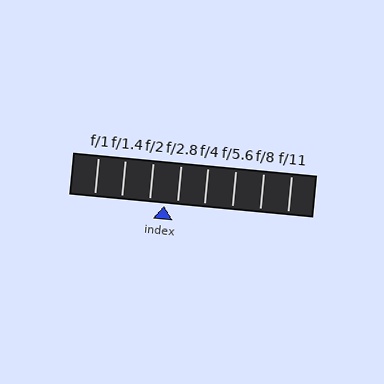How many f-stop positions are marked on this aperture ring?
There are 8 f-stop positions marked.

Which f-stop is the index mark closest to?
The index mark is closest to f/2.8.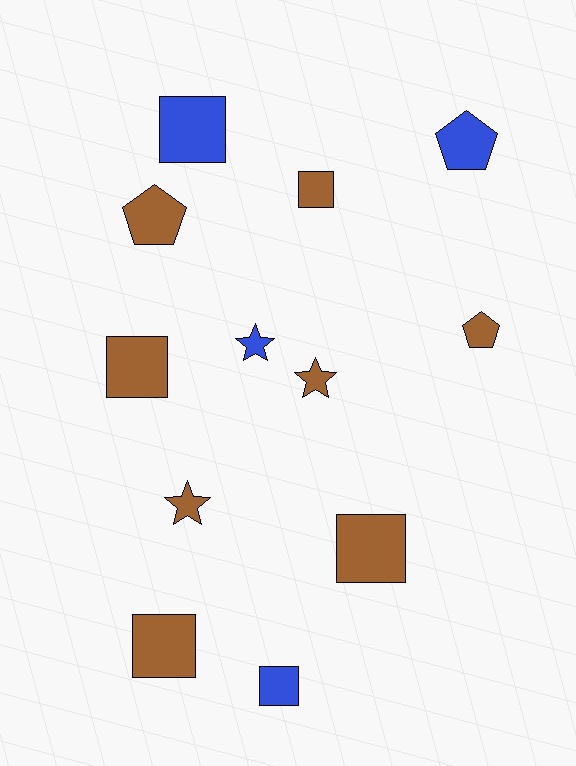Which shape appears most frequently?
Square, with 6 objects.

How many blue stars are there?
There is 1 blue star.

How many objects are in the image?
There are 12 objects.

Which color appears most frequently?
Brown, with 8 objects.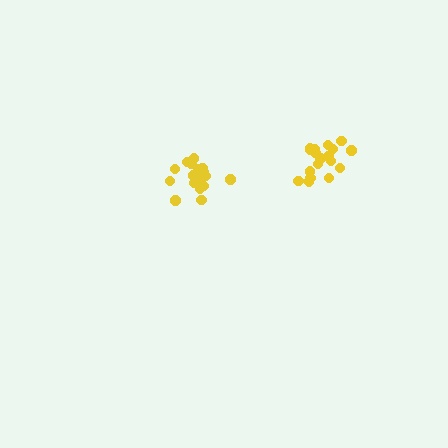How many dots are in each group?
Group 1: 18 dots, Group 2: 19 dots (37 total).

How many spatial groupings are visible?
There are 2 spatial groupings.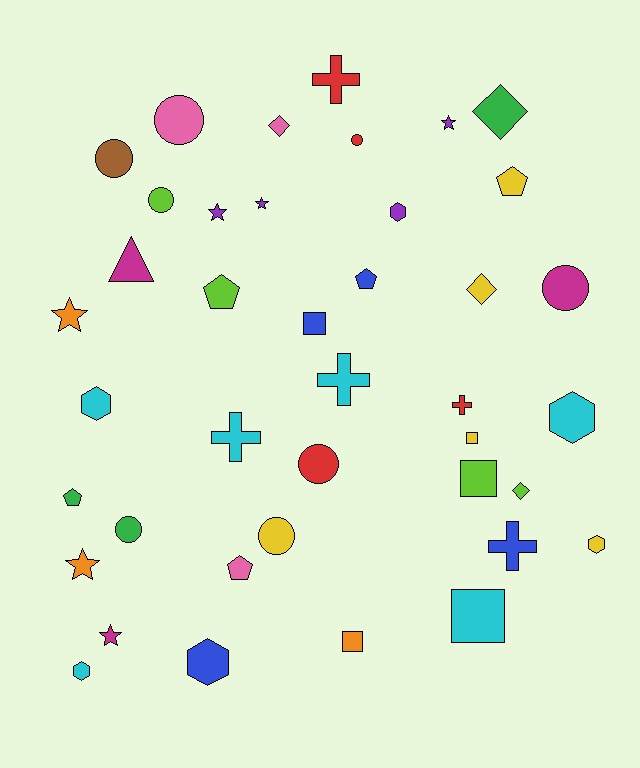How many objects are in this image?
There are 40 objects.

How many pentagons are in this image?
There are 5 pentagons.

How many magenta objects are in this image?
There are 3 magenta objects.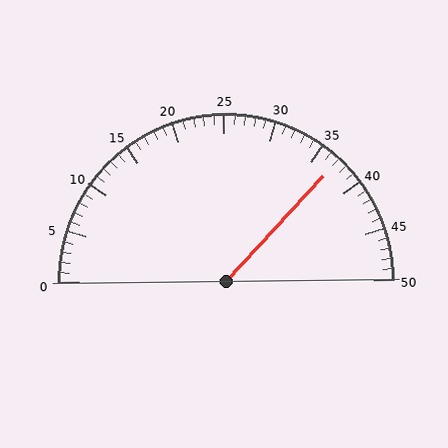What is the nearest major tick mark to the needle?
The nearest major tick mark is 35.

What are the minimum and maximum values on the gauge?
The gauge ranges from 0 to 50.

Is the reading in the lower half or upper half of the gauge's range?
The reading is in the upper half of the range (0 to 50).